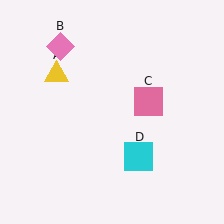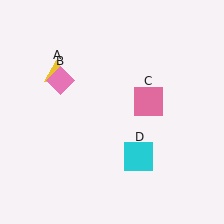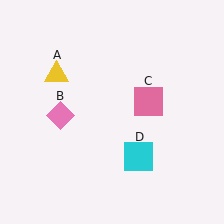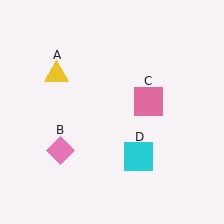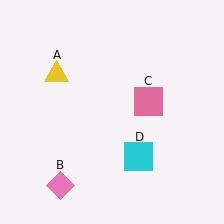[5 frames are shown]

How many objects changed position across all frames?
1 object changed position: pink diamond (object B).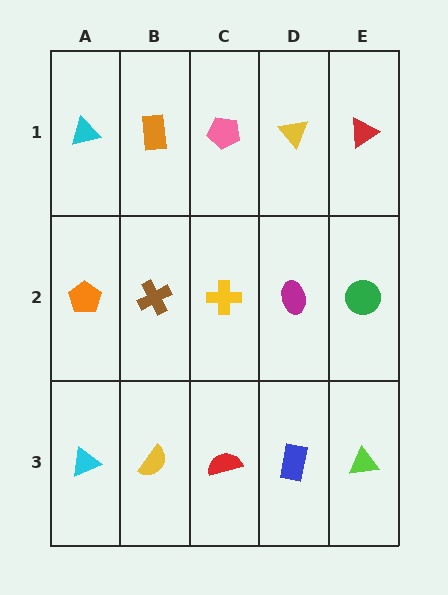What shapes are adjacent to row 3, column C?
A yellow cross (row 2, column C), a yellow semicircle (row 3, column B), a blue rectangle (row 3, column D).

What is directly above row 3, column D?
A magenta ellipse.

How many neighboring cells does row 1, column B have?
3.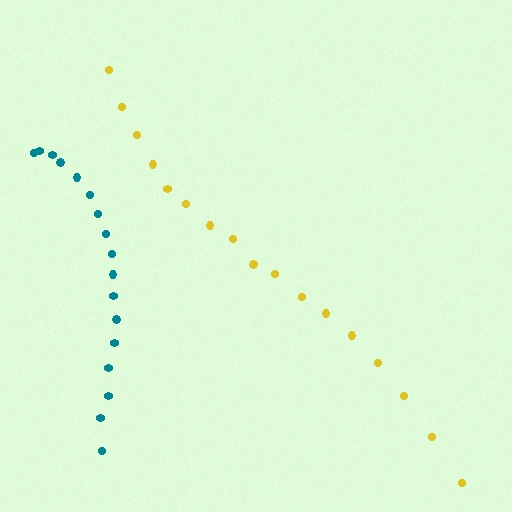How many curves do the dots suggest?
There are 2 distinct paths.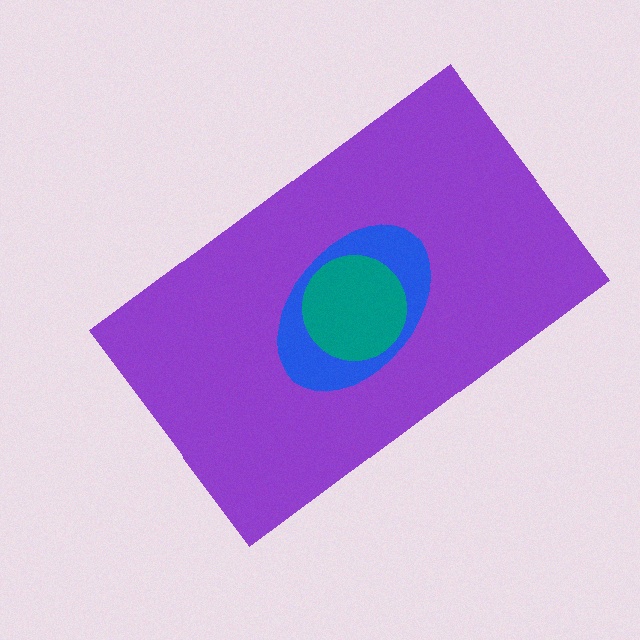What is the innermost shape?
The teal circle.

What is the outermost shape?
The purple rectangle.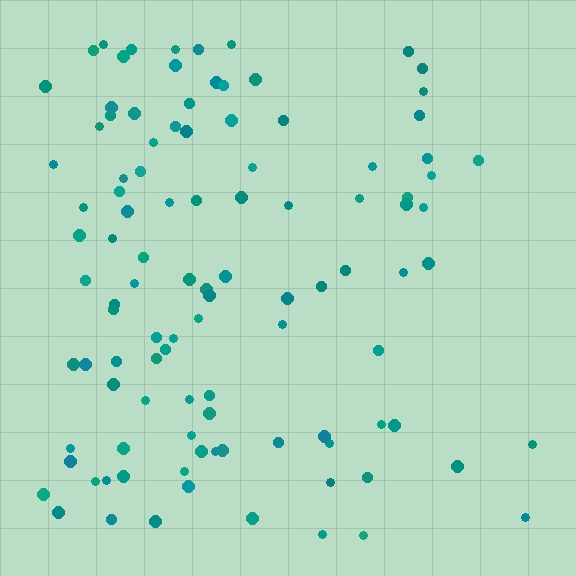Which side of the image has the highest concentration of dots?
The left.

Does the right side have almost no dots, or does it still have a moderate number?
Still a moderate number, just noticeably fewer than the left.